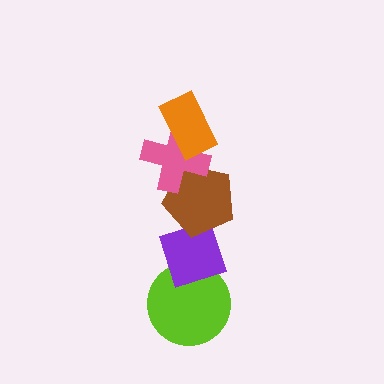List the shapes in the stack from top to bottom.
From top to bottom: the orange rectangle, the pink cross, the brown pentagon, the purple diamond, the lime circle.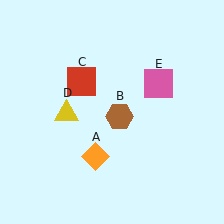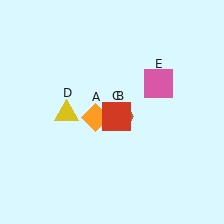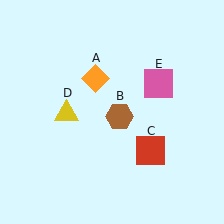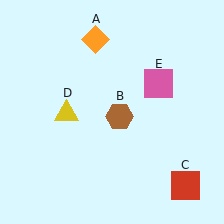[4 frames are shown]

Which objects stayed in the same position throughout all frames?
Brown hexagon (object B) and yellow triangle (object D) and pink square (object E) remained stationary.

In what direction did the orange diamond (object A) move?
The orange diamond (object A) moved up.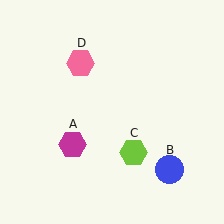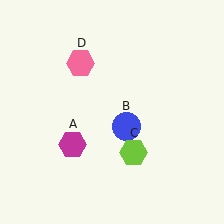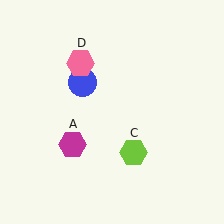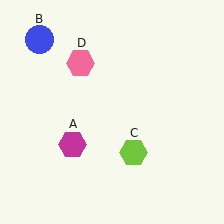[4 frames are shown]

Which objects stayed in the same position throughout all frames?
Magenta hexagon (object A) and lime hexagon (object C) and pink hexagon (object D) remained stationary.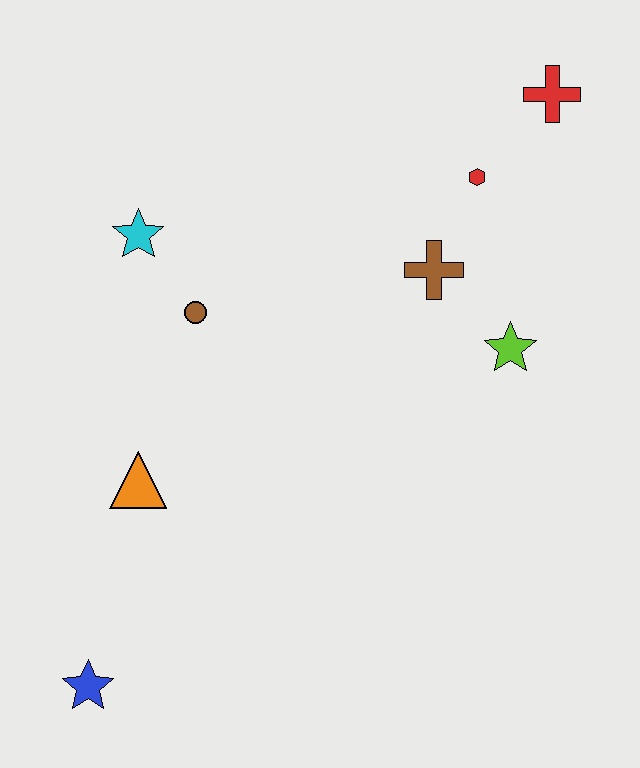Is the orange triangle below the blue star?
No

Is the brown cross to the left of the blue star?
No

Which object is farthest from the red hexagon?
The blue star is farthest from the red hexagon.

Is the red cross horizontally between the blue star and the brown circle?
No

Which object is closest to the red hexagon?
The brown cross is closest to the red hexagon.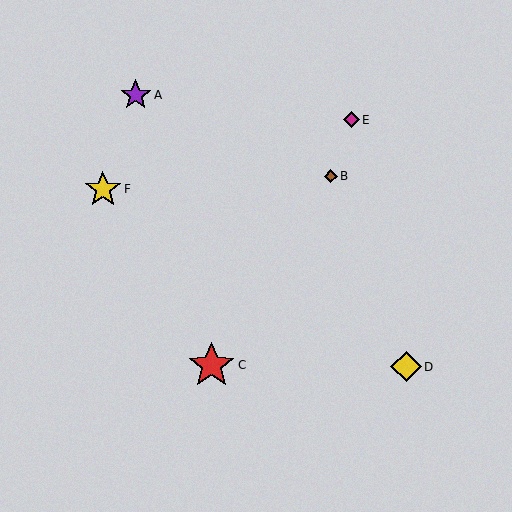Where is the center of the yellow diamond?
The center of the yellow diamond is at (406, 367).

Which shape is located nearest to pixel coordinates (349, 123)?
The magenta diamond (labeled E) at (351, 120) is nearest to that location.